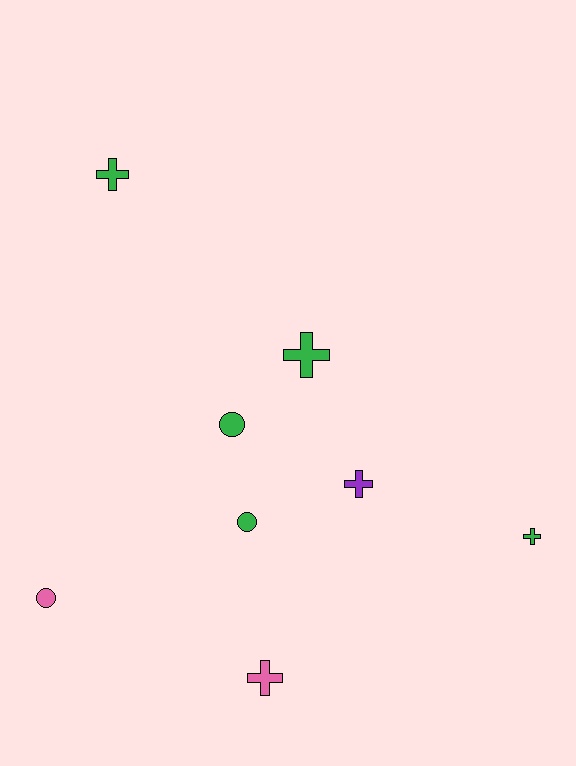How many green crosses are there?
There are 3 green crosses.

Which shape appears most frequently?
Cross, with 5 objects.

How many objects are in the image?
There are 8 objects.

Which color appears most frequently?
Green, with 5 objects.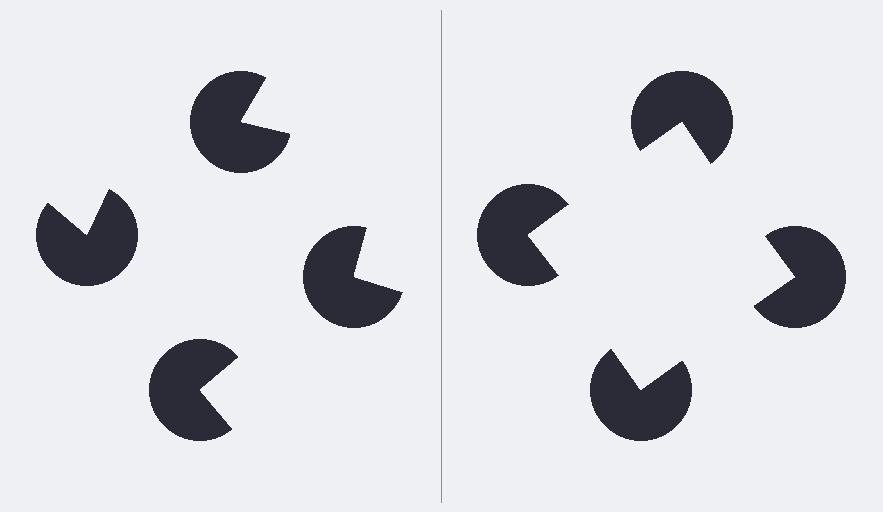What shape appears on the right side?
An illusory square.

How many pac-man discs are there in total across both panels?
8 — 4 on each side.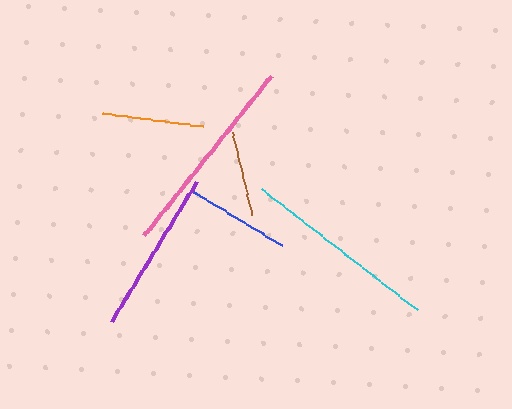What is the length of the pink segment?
The pink segment is approximately 204 pixels long.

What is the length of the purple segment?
The purple segment is approximately 163 pixels long.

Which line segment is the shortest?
The brown line is the shortest at approximately 85 pixels.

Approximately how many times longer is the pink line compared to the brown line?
The pink line is approximately 2.4 times the length of the brown line.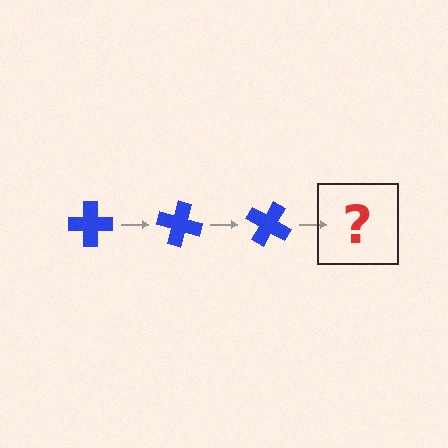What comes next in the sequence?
The next element should be a blue cross rotated 45 degrees.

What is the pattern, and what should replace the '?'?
The pattern is that the cross rotates 15 degrees each step. The '?' should be a blue cross rotated 45 degrees.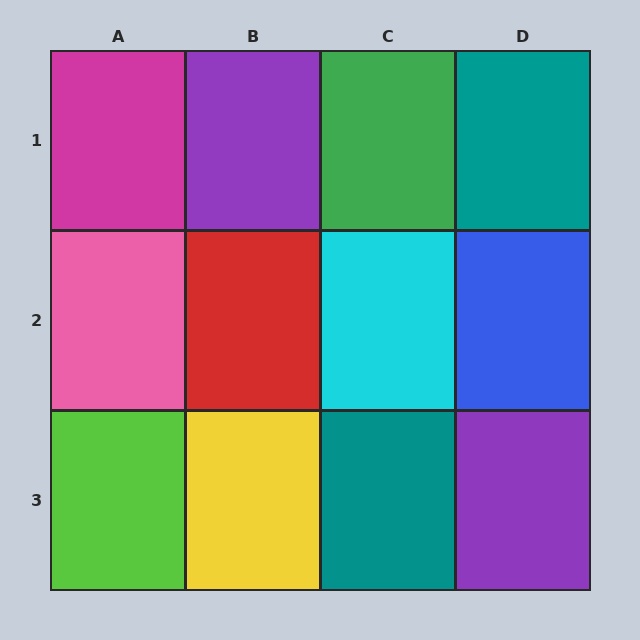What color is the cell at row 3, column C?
Teal.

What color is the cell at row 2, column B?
Red.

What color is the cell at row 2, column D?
Blue.